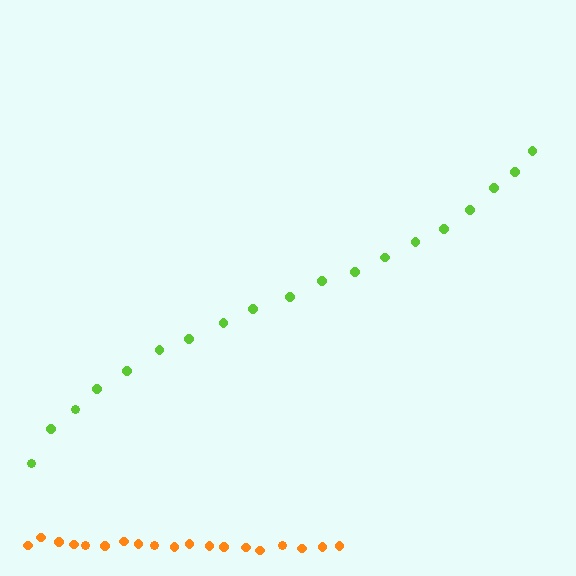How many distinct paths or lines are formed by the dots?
There are 2 distinct paths.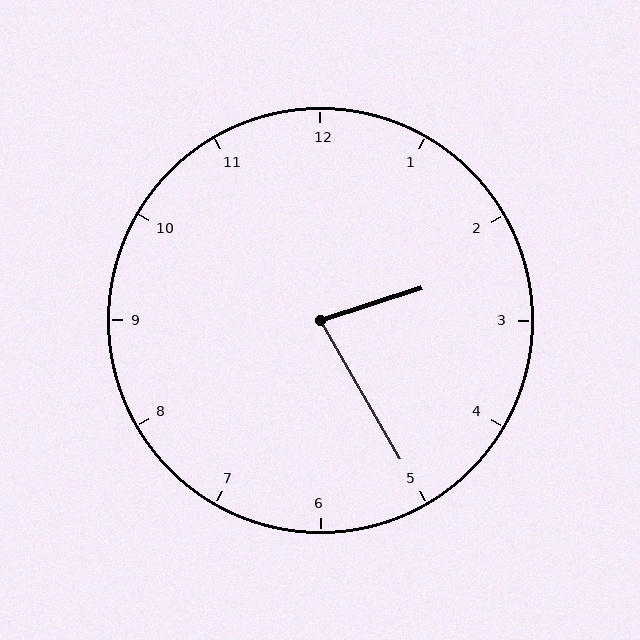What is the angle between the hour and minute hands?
Approximately 78 degrees.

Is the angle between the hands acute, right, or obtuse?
It is acute.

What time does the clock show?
2:25.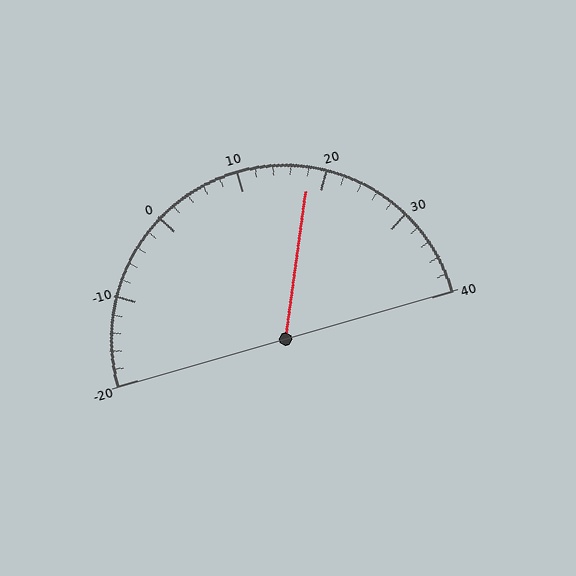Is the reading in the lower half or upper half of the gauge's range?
The reading is in the upper half of the range (-20 to 40).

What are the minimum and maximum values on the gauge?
The gauge ranges from -20 to 40.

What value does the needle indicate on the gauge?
The needle indicates approximately 18.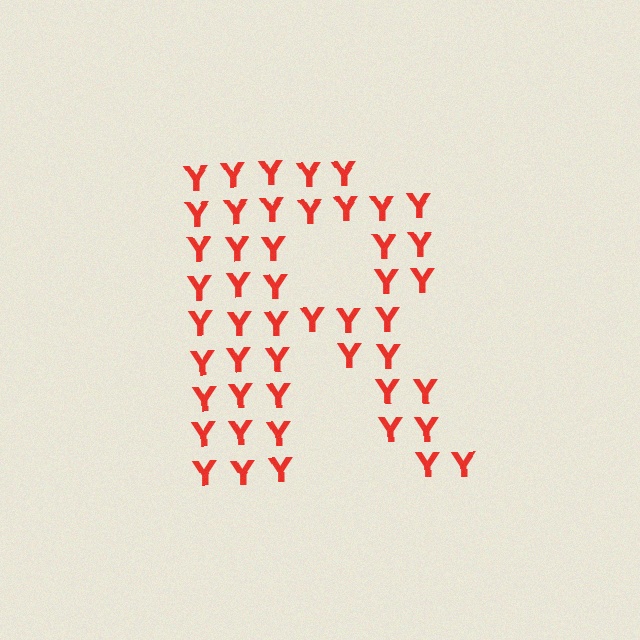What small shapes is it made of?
It is made of small letter Y's.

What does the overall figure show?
The overall figure shows the letter R.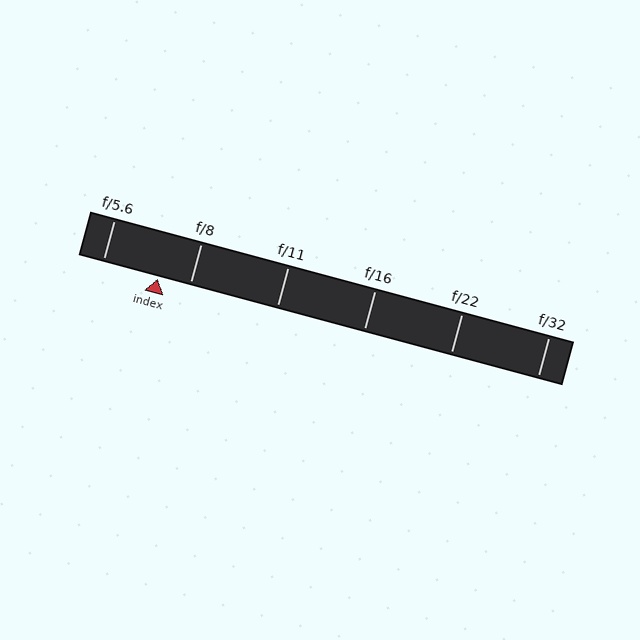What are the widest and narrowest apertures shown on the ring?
The widest aperture shown is f/5.6 and the narrowest is f/32.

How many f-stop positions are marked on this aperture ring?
There are 6 f-stop positions marked.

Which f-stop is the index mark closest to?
The index mark is closest to f/8.